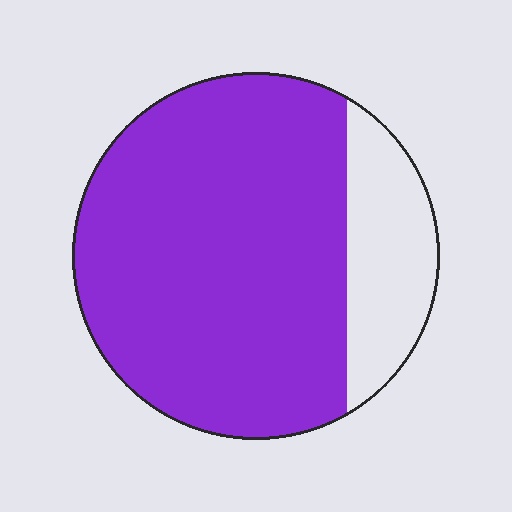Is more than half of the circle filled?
Yes.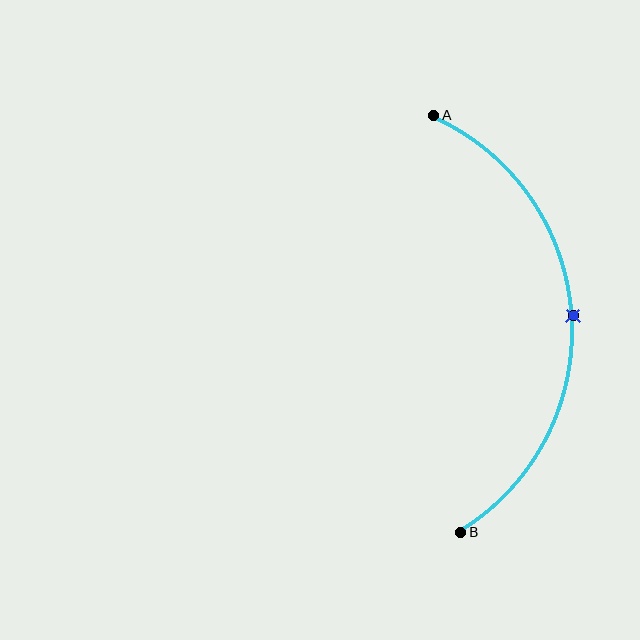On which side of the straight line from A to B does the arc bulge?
The arc bulges to the right of the straight line connecting A and B.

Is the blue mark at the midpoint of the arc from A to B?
Yes. The blue mark lies on the arc at equal arc-length from both A and B — it is the arc midpoint.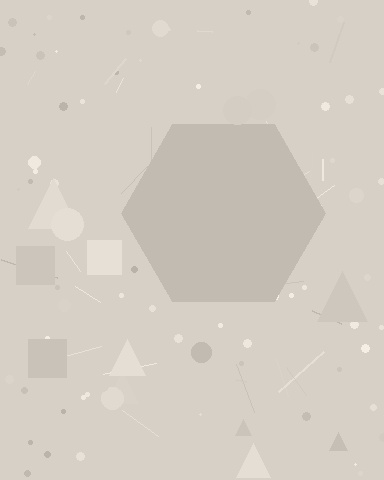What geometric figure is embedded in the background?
A hexagon is embedded in the background.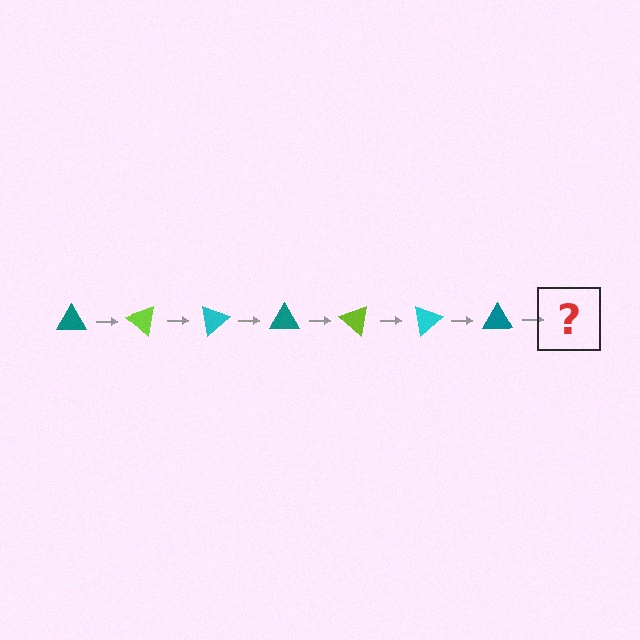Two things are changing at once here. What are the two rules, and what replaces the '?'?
The two rules are that it rotates 40 degrees each step and the color cycles through teal, lime, and cyan. The '?' should be a lime triangle, rotated 280 degrees from the start.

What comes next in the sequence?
The next element should be a lime triangle, rotated 280 degrees from the start.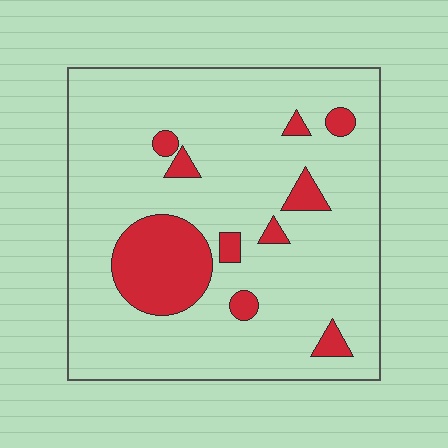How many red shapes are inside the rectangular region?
10.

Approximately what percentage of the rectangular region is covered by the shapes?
Approximately 15%.